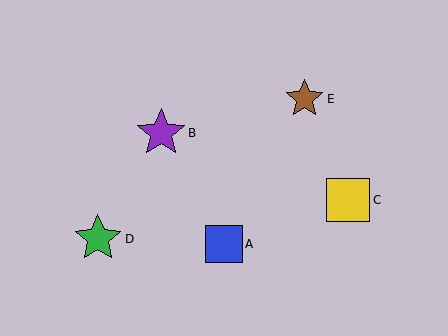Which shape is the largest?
The purple star (labeled B) is the largest.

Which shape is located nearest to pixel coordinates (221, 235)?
The blue square (labeled A) at (224, 244) is nearest to that location.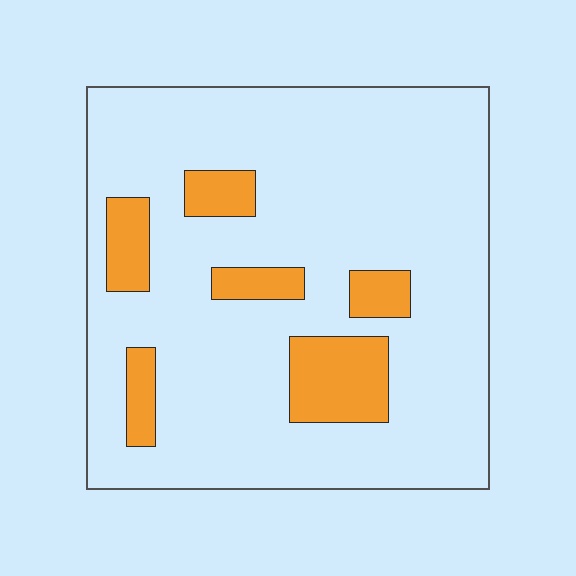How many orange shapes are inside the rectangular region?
6.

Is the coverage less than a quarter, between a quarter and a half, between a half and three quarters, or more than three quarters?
Less than a quarter.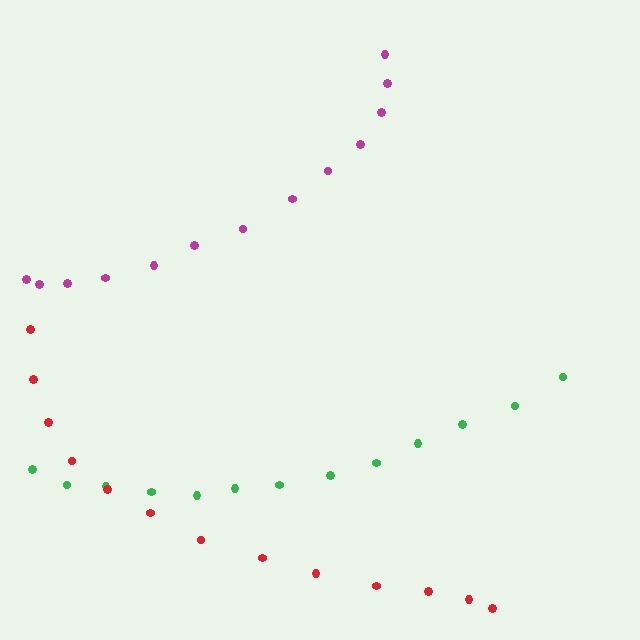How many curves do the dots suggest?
There are 3 distinct paths.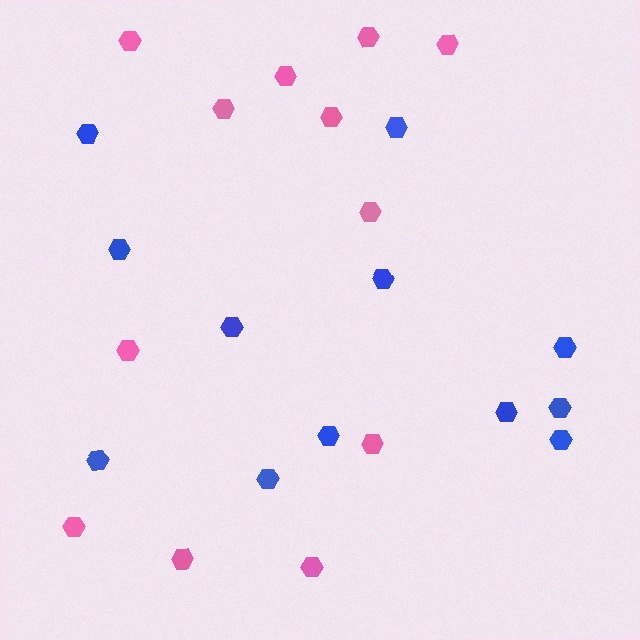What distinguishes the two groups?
There are 2 groups: one group of blue hexagons (12) and one group of pink hexagons (12).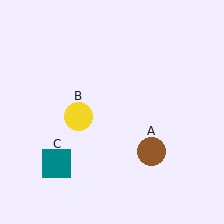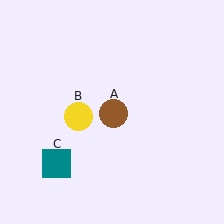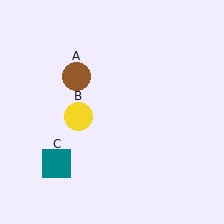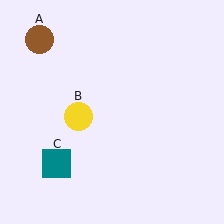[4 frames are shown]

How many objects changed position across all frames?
1 object changed position: brown circle (object A).